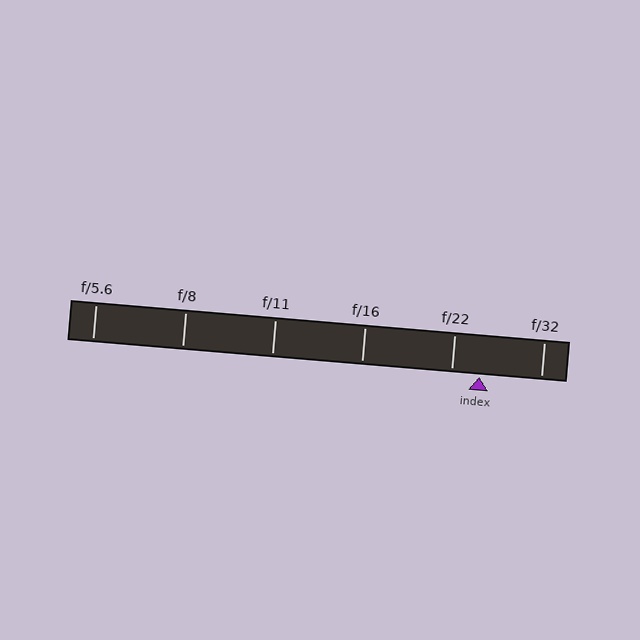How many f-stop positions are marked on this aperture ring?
There are 6 f-stop positions marked.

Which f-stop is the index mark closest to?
The index mark is closest to f/22.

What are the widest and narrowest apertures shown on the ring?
The widest aperture shown is f/5.6 and the narrowest is f/32.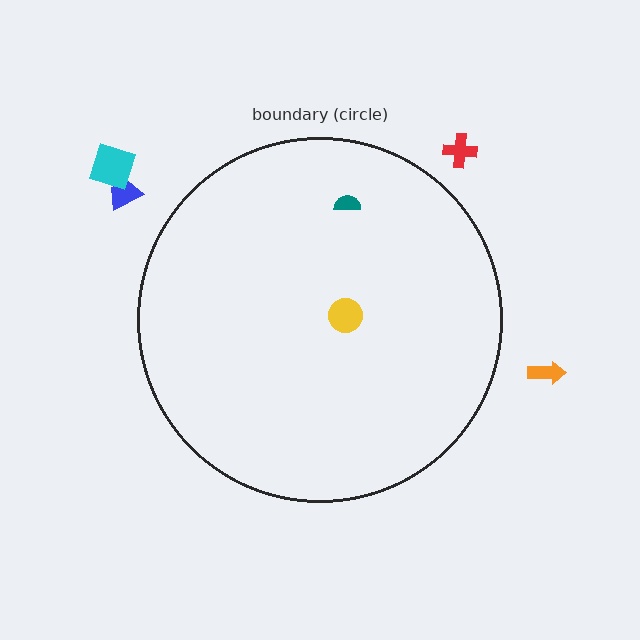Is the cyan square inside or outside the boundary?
Outside.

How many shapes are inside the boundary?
2 inside, 4 outside.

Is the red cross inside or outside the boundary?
Outside.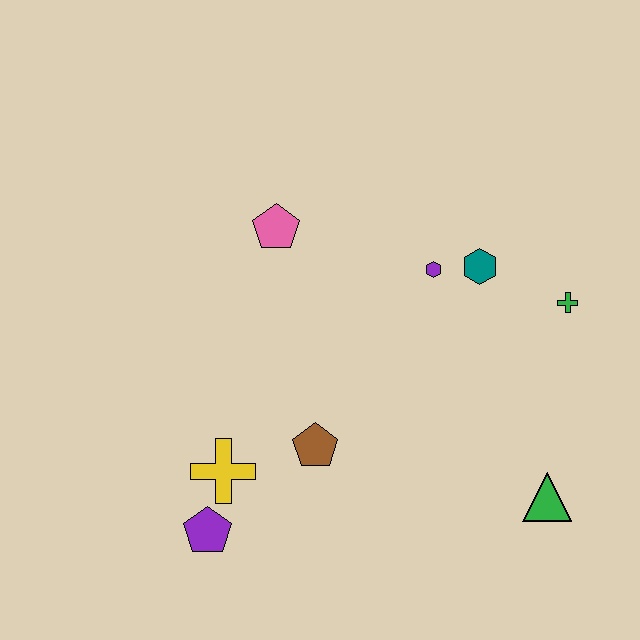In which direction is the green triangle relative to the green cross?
The green triangle is below the green cross.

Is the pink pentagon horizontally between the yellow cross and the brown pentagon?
Yes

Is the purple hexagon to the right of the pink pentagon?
Yes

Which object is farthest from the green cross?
The purple pentagon is farthest from the green cross.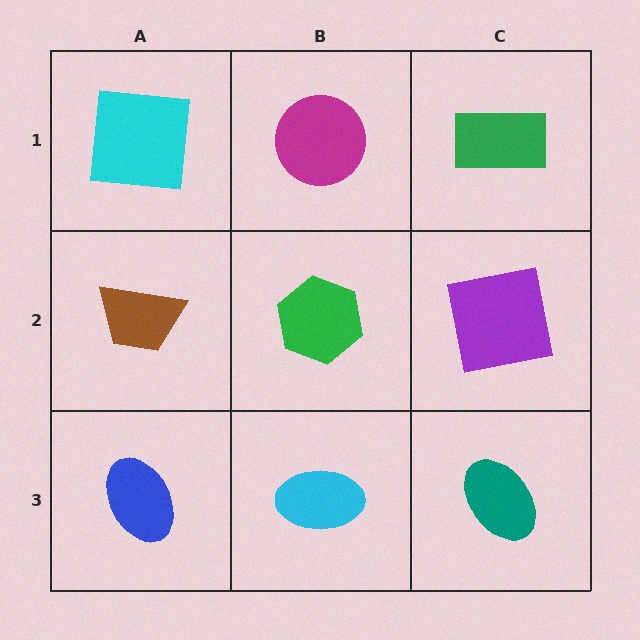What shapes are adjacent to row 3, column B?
A green hexagon (row 2, column B), a blue ellipse (row 3, column A), a teal ellipse (row 3, column C).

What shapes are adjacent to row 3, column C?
A purple square (row 2, column C), a cyan ellipse (row 3, column B).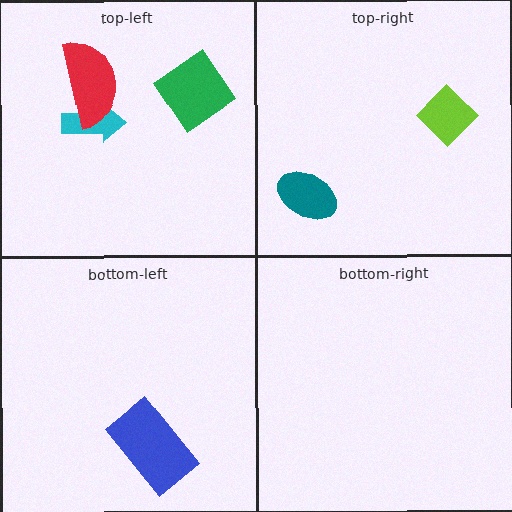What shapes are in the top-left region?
The cyan arrow, the red semicircle, the green diamond.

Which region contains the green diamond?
The top-left region.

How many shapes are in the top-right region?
2.